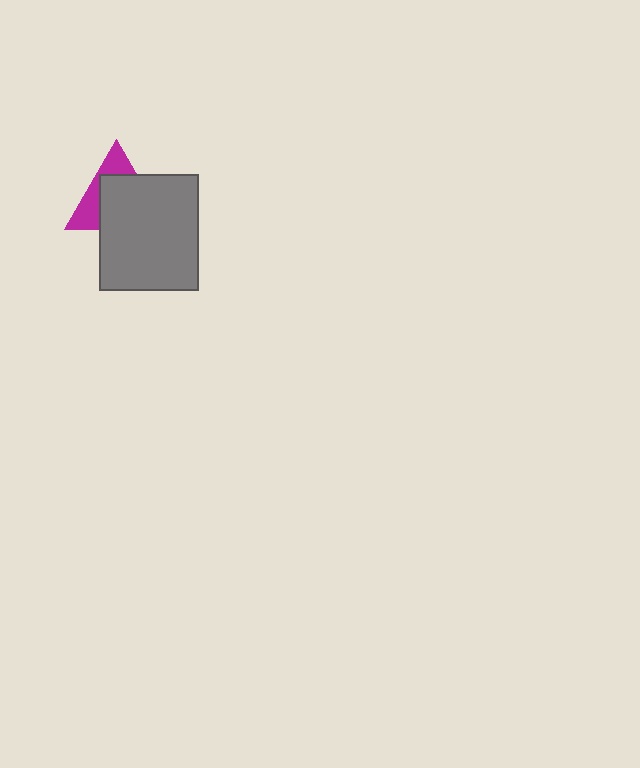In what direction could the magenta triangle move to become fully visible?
The magenta triangle could move toward the upper-left. That would shift it out from behind the gray rectangle entirely.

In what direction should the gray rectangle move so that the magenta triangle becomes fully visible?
The gray rectangle should move toward the lower-right. That is the shortest direction to clear the overlap and leave the magenta triangle fully visible.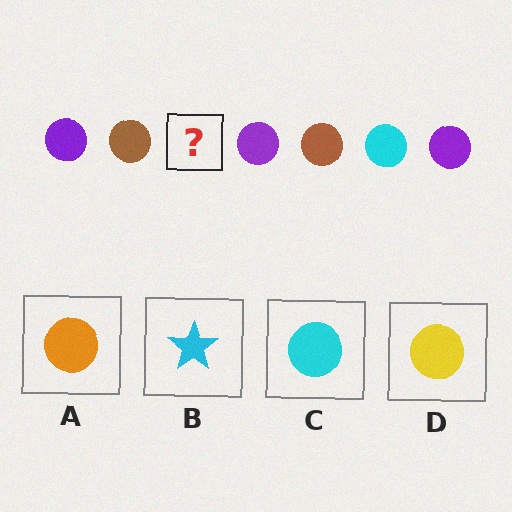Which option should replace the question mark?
Option C.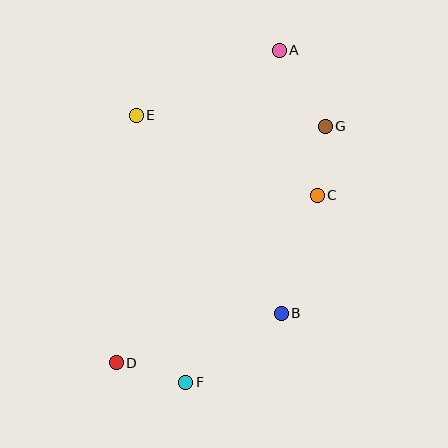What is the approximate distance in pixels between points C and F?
The distance between C and F is approximately 229 pixels.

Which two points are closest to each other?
Points C and G are closest to each other.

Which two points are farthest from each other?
Points A and D are farthest from each other.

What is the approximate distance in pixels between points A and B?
The distance between A and B is approximately 263 pixels.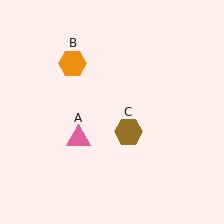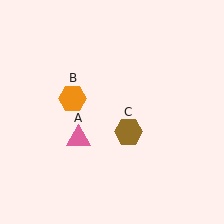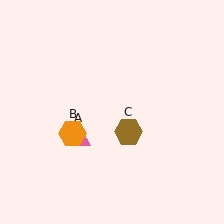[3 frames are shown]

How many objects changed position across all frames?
1 object changed position: orange hexagon (object B).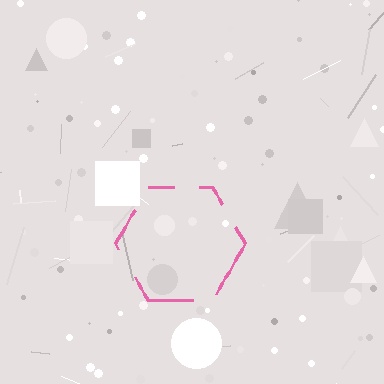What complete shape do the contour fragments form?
The contour fragments form a hexagon.